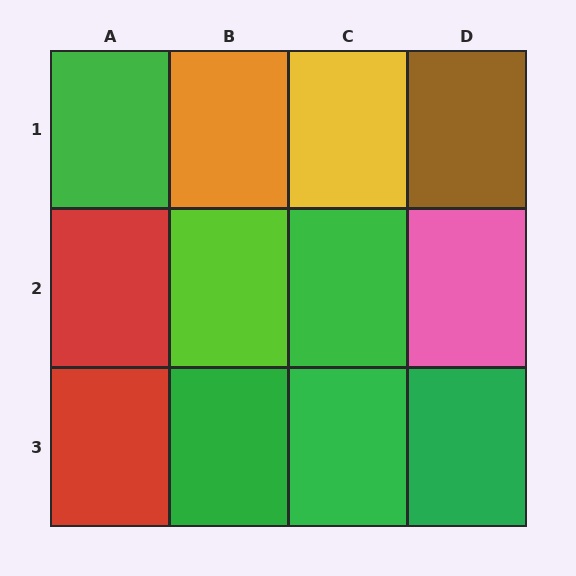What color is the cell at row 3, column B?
Green.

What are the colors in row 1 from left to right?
Green, orange, yellow, brown.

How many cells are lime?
1 cell is lime.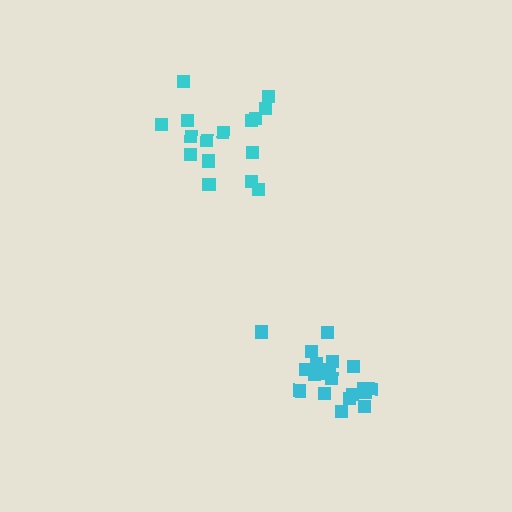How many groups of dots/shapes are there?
There are 2 groups.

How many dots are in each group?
Group 1: 16 dots, Group 2: 21 dots (37 total).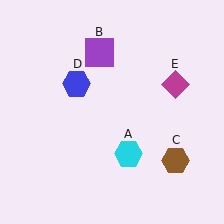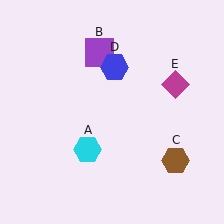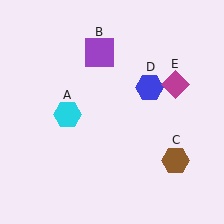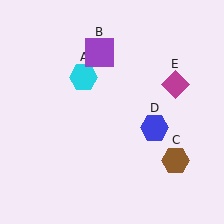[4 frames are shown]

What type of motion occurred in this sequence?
The cyan hexagon (object A), blue hexagon (object D) rotated clockwise around the center of the scene.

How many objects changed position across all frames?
2 objects changed position: cyan hexagon (object A), blue hexagon (object D).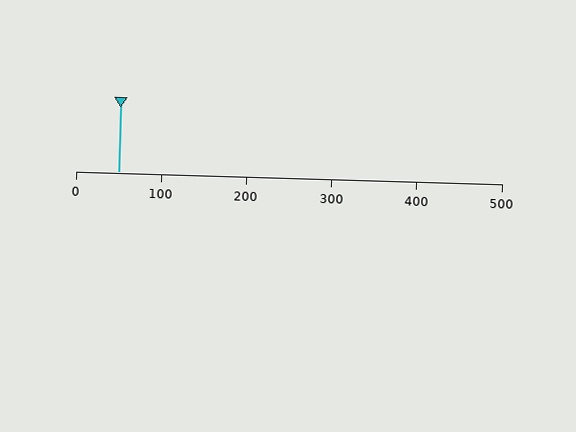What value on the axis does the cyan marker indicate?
The marker indicates approximately 50.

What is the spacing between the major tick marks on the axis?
The major ticks are spaced 100 apart.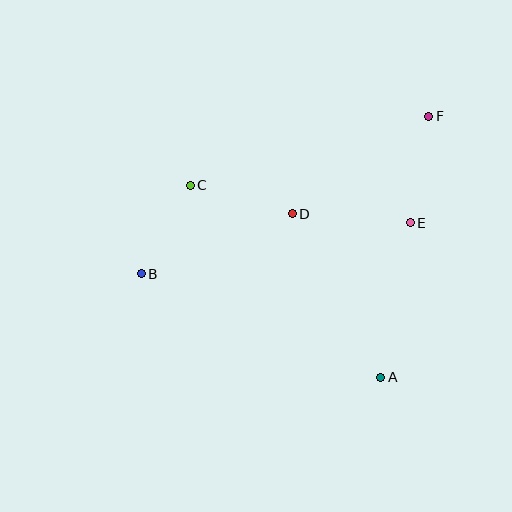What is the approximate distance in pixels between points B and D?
The distance between B and D is approximately 162 pixels.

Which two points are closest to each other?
Points B and C are closest to each other.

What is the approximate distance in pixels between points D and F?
The distance between D and F is approximately 168 pixels.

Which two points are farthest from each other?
Points B and F are farthest from each other.